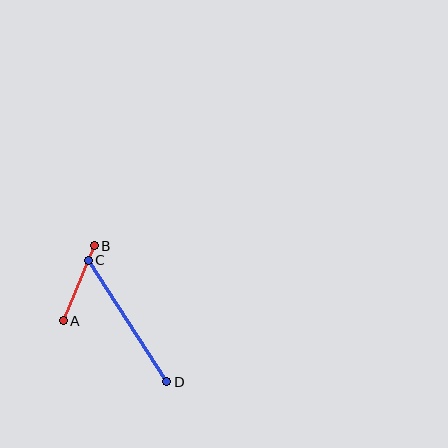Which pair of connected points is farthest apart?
Points C and D are farthest apart.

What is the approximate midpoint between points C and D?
The midpoint is at approximately (127, 321) pixels.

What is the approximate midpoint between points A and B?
The midpoint is at approximately (79, 283) pixels.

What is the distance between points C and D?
The distance is approximately 145 pixels.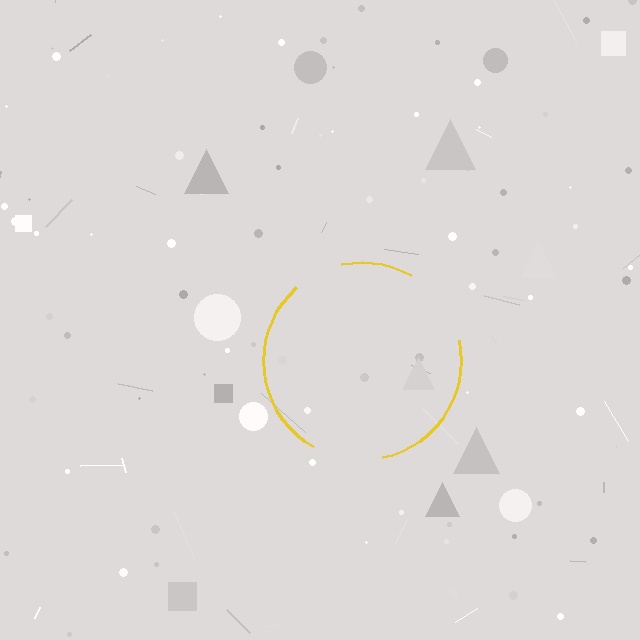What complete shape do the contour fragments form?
The contour fragments form a circle.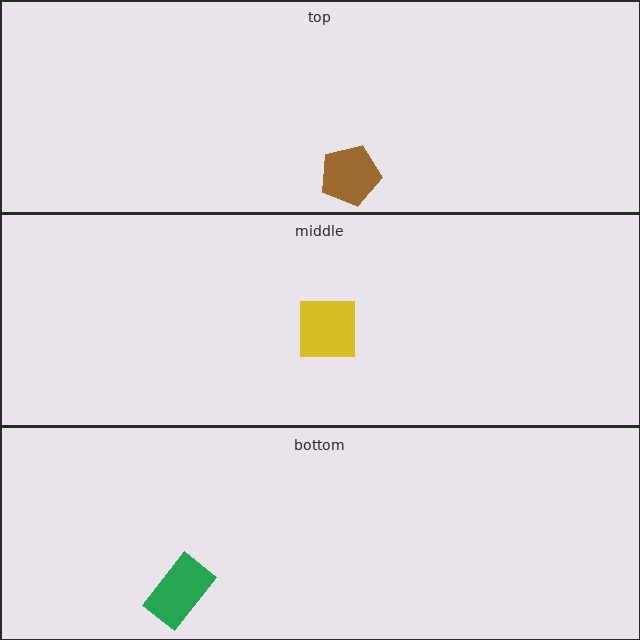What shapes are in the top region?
The brown pentagon.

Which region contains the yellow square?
The middle region.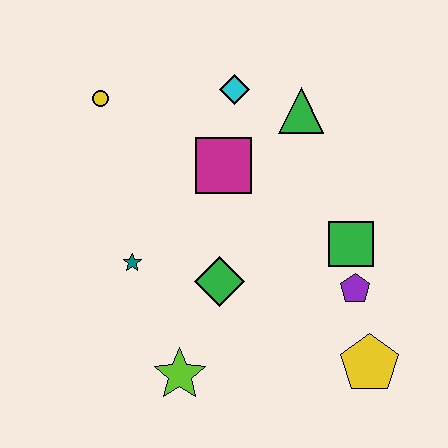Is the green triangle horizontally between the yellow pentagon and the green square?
No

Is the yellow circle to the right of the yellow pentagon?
No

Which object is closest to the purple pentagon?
The green square is closest to the purple pentagon.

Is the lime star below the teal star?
Yes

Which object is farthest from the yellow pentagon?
The yellow circle is farthest from the yellow pentagon.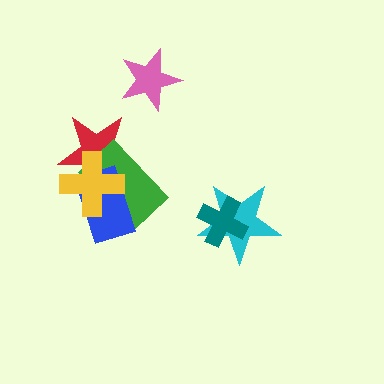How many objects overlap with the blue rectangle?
3 objects overlap with the blue rectangle.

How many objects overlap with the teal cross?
1 object overlaps with the teal cross.